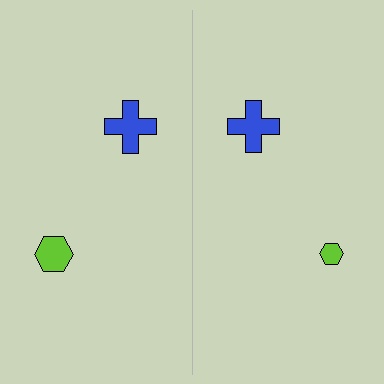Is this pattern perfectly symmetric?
No, the pattern is not perfectly symmetric. The lime hexagon on the right side has a different size than its mirror counterpart.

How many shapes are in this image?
There are 4 shapes in this image.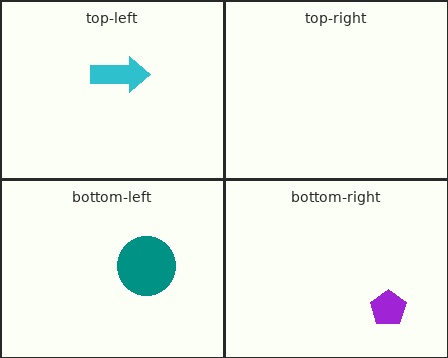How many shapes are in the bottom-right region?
1.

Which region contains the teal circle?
The bottom-left region.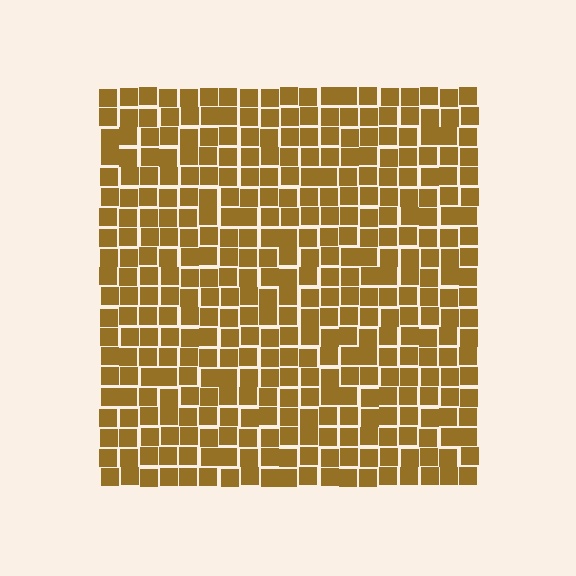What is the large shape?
The large shape is a square.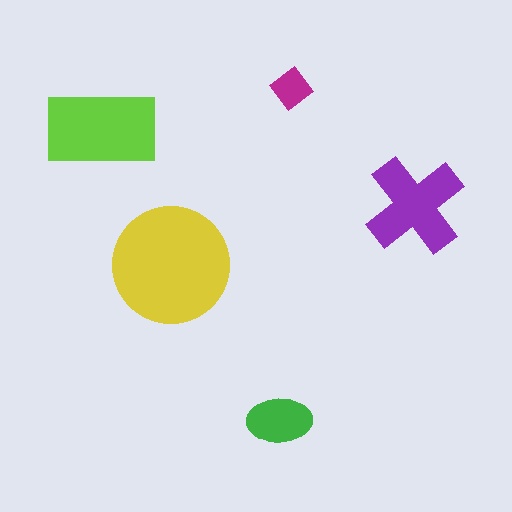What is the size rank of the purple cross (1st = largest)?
3rd.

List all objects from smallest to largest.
The magenta diamond, the green ellipse, the purple cross, the lime rectangle, the yellow circle.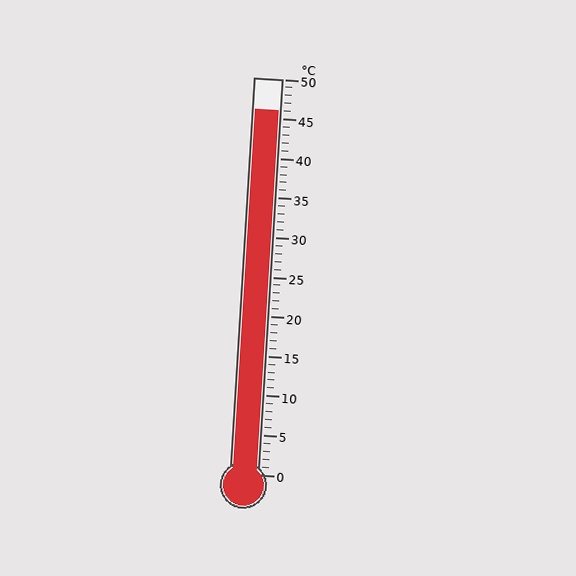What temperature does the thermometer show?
The thermometer shows approximately 46°C.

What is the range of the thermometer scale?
The thermometer scale ranges from 0°C to 50°C.